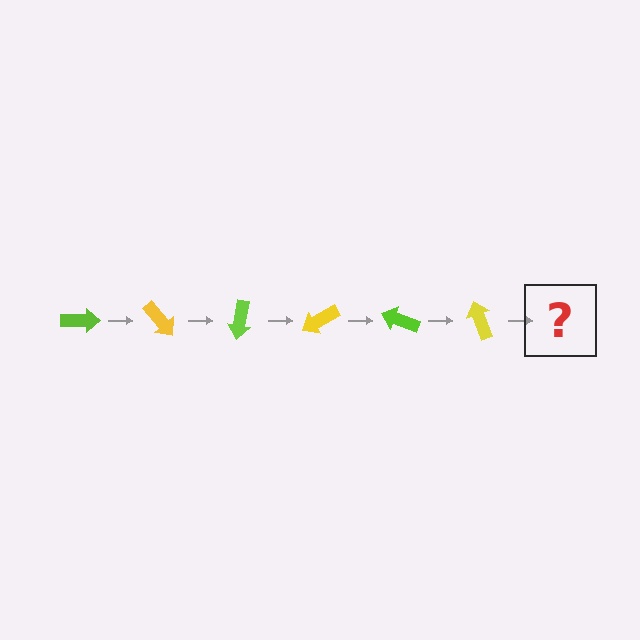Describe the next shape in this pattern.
It should be a lime arrow, rotated 300 degrees from the start.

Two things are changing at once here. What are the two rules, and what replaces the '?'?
The two rules are that it rotates 50 degrees each step and the color cycles through lime and yellow. The '?' should be a lime arrow, rotated 300 degrees from the start.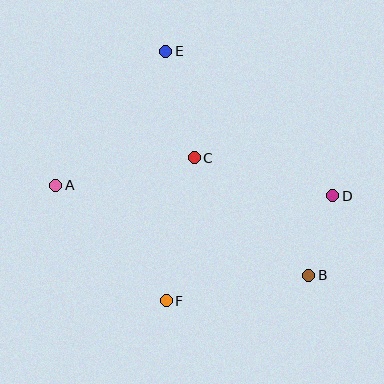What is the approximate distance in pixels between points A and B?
The distance between A and B is approximately 269 pixels.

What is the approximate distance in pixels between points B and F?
The distance between B and F is approximately 145 pixels.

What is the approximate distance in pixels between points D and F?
The distance between D and F is approximately 196 pixels.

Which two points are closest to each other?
Points B and D are closest to each other.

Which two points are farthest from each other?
Points A and D are farthest from each other.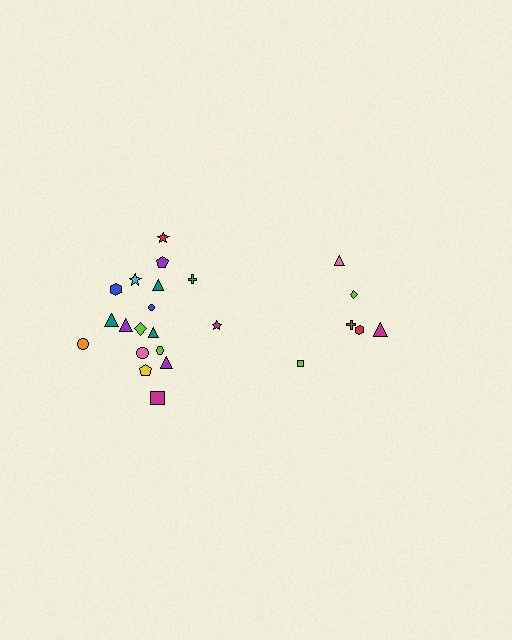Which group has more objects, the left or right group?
The left group.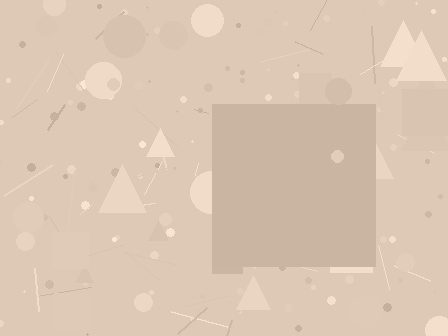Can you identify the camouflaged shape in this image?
The camouflaged shape is a square.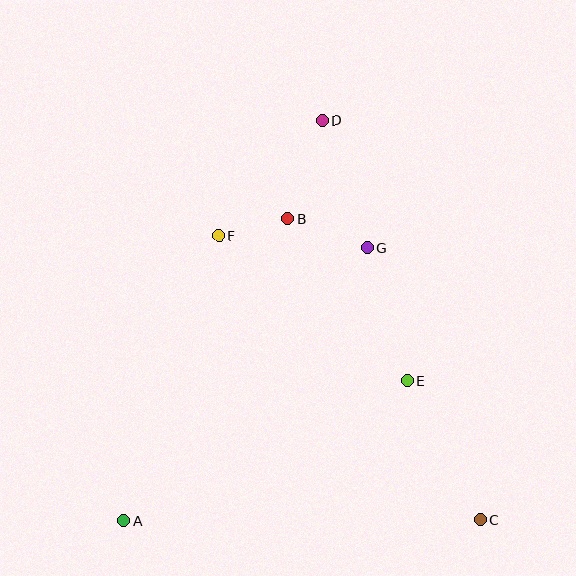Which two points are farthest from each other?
Points A and D are farthest from each other.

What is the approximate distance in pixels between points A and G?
The distance between A and G is approximately 365 pixels.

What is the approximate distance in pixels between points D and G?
The distance between D and G is approximately 135 pixels.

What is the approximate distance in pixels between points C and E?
The distance between C and E is approximately 158 pixels.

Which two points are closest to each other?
Points B and F are closest to each other.